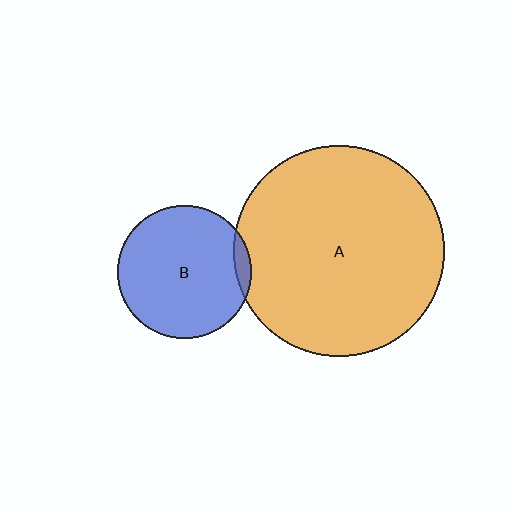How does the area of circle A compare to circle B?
Approximately 2.5 times.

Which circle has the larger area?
Circle A (orange).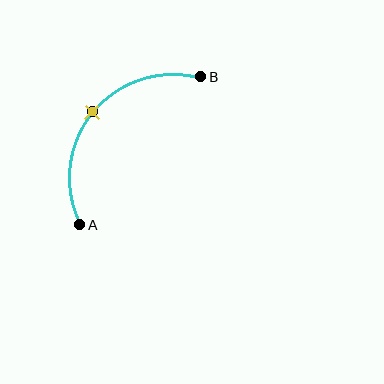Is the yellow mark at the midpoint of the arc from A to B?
Yes. The yellow mark lies on the arc at equal arc-length from both A and B — it is the arc midpoint.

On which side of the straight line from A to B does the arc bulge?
The arc bulges above and to the left of the straight line connecting A and B.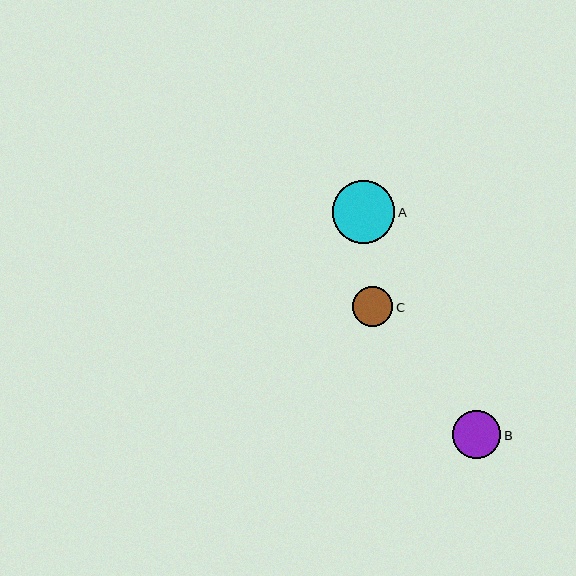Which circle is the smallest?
Circle C is the smallest with a size of approximately 41 pixels.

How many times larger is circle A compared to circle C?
Circle A is approximately 1.5 times the size of circle C.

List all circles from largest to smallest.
From largest to smallest: A, B, C.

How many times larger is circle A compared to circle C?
Circle A is approximately 1.5 times the size of circle C.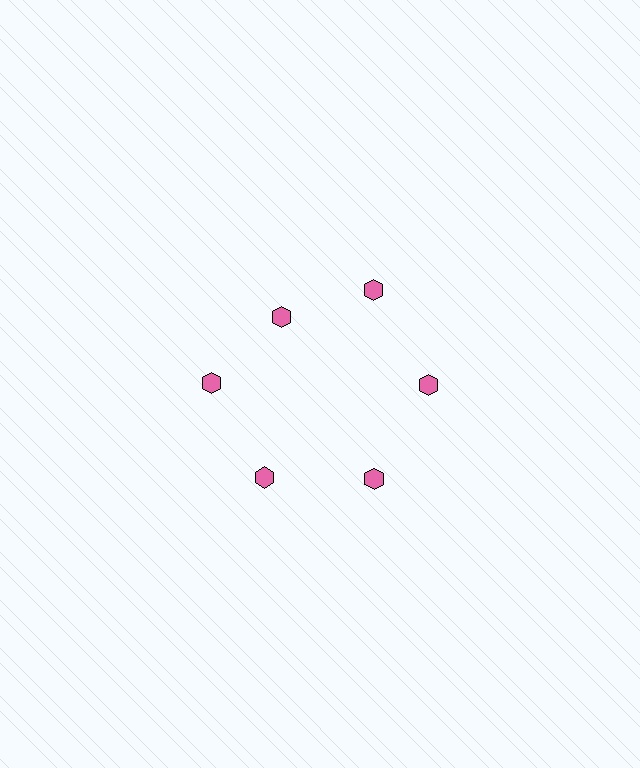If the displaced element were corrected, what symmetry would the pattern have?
It would have 6-fold rotational symmetry — the pattern would map onto itself every 60 degrees.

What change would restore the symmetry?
The symmetry would be restored by moving it outward, back onto the ring so that all 6 hexagons sit at equal angles and equal distance from the center.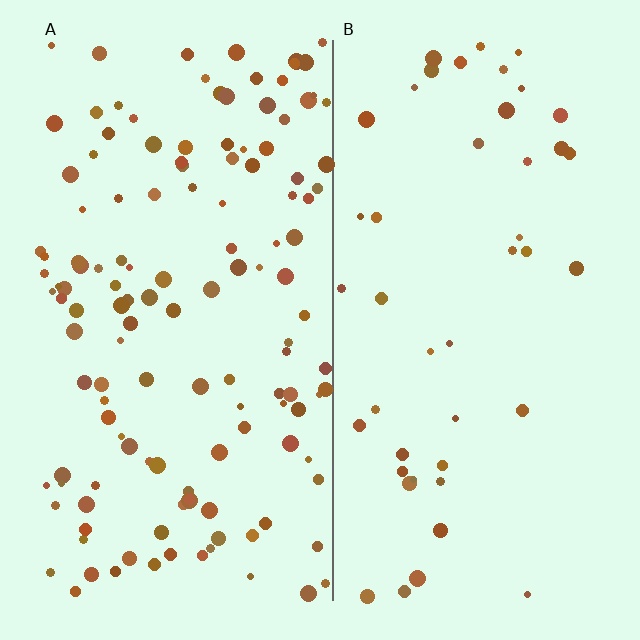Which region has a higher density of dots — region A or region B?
A (the left).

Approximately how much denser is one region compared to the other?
Approximately 3.0× — region A over region B.